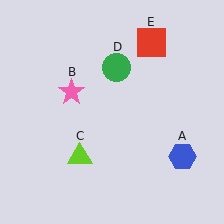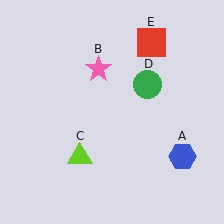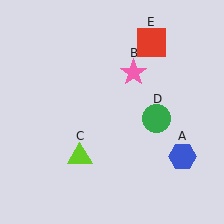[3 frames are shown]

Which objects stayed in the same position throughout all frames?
Blue hexagon (object A) and lime triangle (object C) and red square (object E) remained stationary.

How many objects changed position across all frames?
2 objects changed position: pink star (object B), green circle (object D).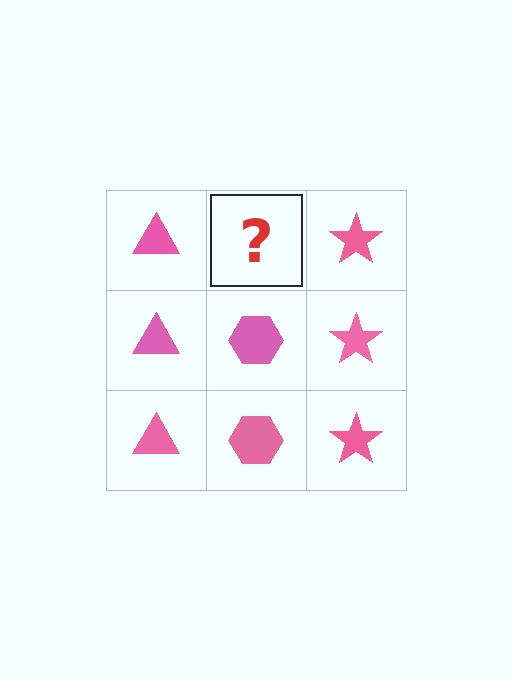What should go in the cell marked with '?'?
The missing cell should contain a pink hexagon.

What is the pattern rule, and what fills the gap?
The rule is that each column has a consistent shape. The gap should be filled with a pink hexagon.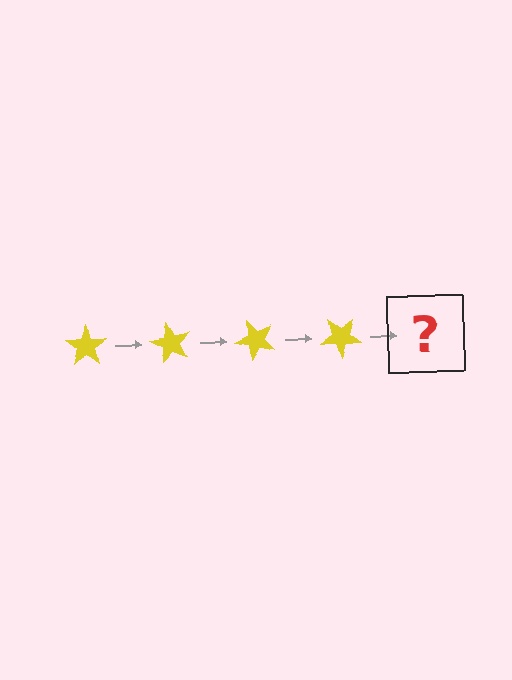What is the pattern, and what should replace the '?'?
The pattern is that the star rotates 60 degrees each step. The '?' should be a yellow star rotated 240 degrees.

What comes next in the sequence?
The next element should be a yellow star rotated 240 degrees.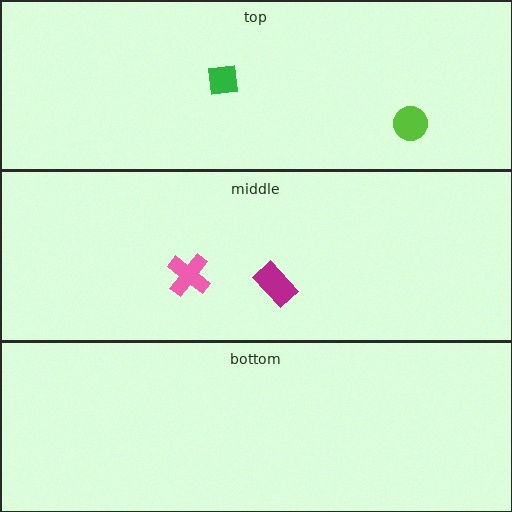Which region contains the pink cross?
The middle region.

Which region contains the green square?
The top region.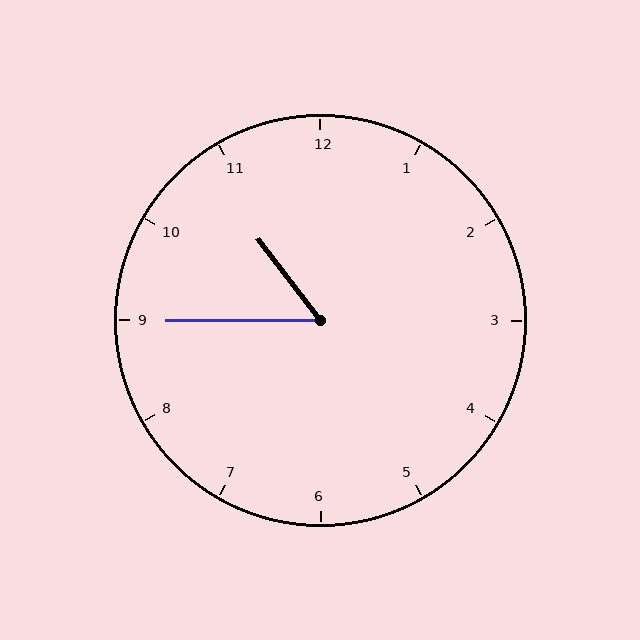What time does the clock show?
10:45.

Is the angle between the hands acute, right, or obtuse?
It is acute.